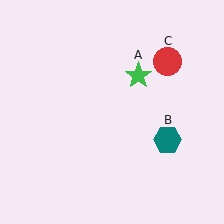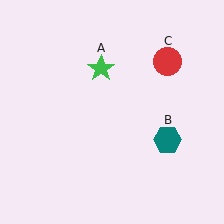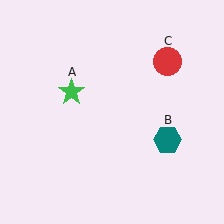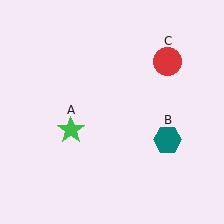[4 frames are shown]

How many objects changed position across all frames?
1 object changed position: green star (object A).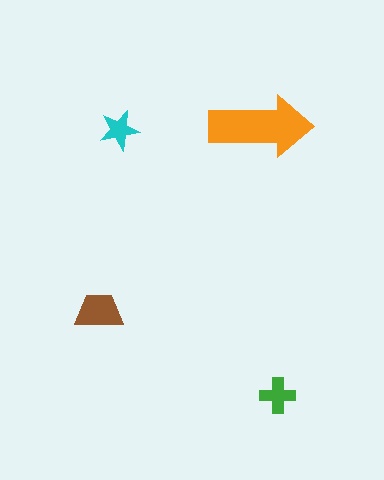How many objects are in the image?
There are 4 objects in the image.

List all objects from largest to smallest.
The orange arrow, the brown trapezoid, the green cross, the cyan star.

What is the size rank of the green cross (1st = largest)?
3rd.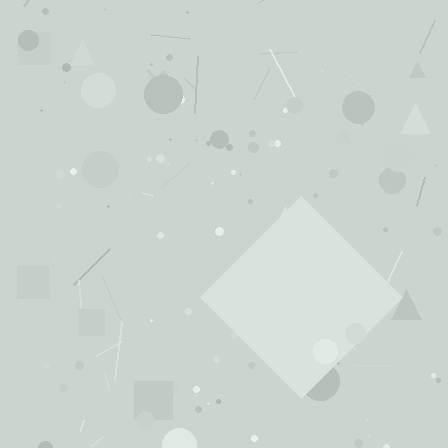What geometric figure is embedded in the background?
A diamond is embedded in the background.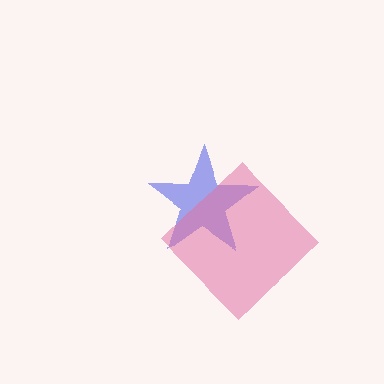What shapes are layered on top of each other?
The layered shapes are: a blue star, a pink diamond.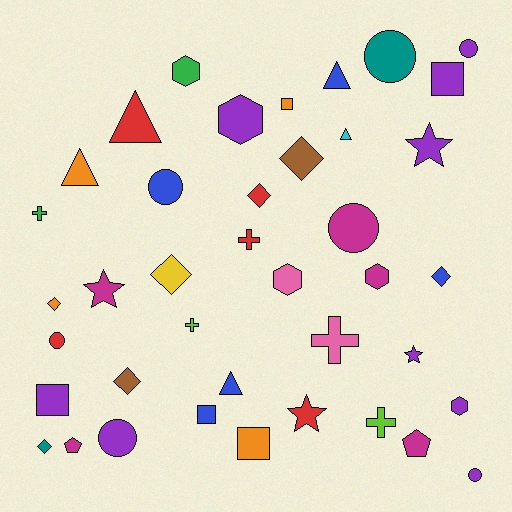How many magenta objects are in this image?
There are 5 magenta objects.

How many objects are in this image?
There are 40 objects.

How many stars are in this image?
There are 4 stars.